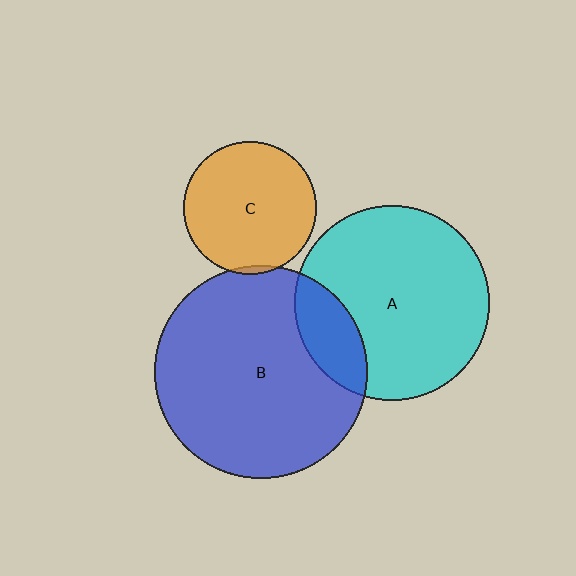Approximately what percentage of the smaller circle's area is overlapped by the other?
Approximately 20%.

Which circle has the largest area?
Circle B (blue).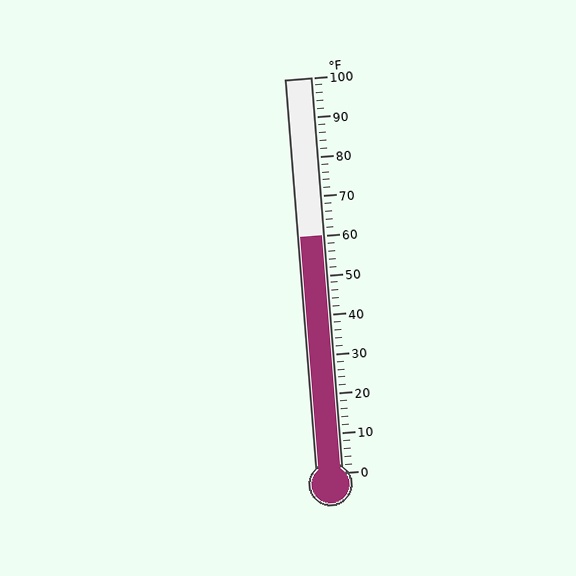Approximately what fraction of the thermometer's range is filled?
The thermometer is filled to approximately 60% of its range.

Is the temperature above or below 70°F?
The temperature is below 70°F.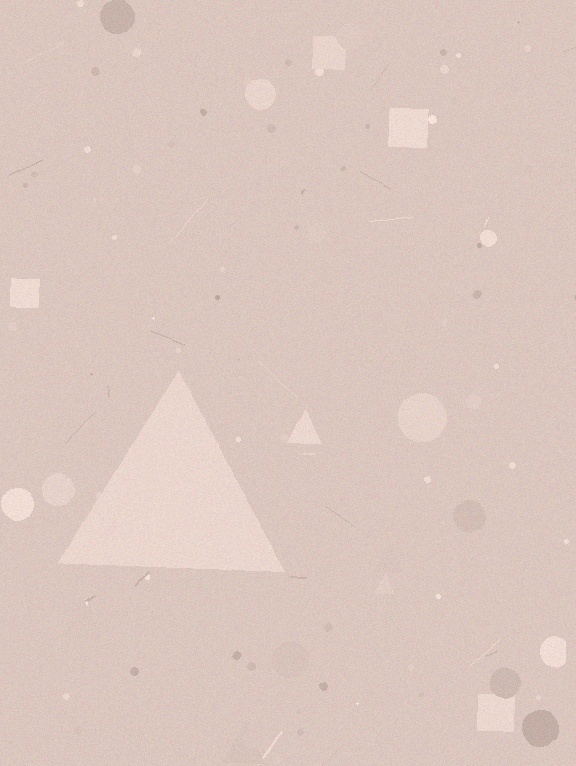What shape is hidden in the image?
A triangle is hidden in the image.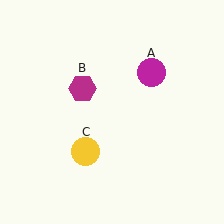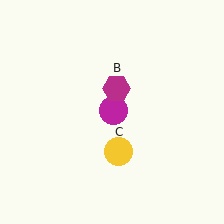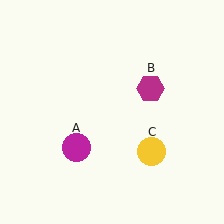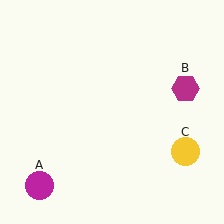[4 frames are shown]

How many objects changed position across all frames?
3 objects changed position: magenta circle (object A), magenta hexagon (object B), yellow circle (object C).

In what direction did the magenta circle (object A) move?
The magenta circle (object A) moved down and to the left.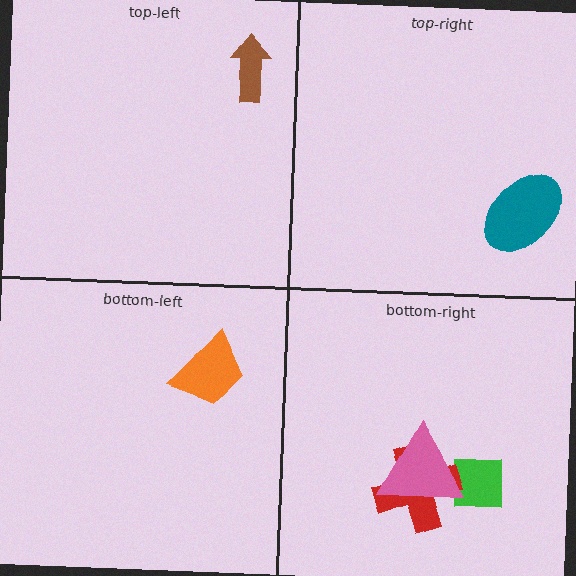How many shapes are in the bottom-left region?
1.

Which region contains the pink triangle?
The bottom-right region.